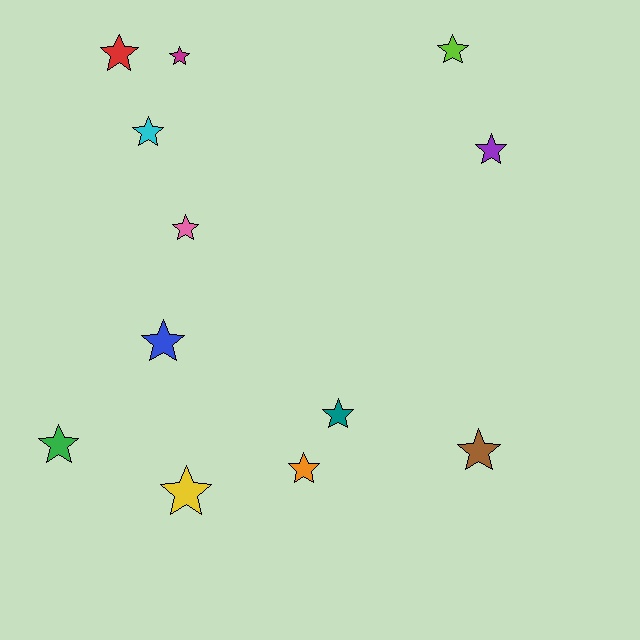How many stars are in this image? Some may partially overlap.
There are 12 stars.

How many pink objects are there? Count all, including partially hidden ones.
There is 1 pink object.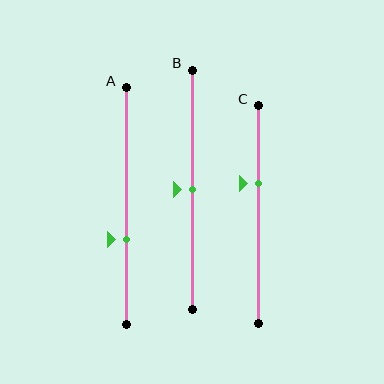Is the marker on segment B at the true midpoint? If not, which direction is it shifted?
Yes, the marker on segment B is at the true midpoint.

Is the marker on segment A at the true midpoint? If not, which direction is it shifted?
No, the marker on segment A is shifted downward by about 14% of the segment length.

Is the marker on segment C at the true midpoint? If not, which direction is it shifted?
No, the marker on segment C is shifted upward by about 14% of the segment length.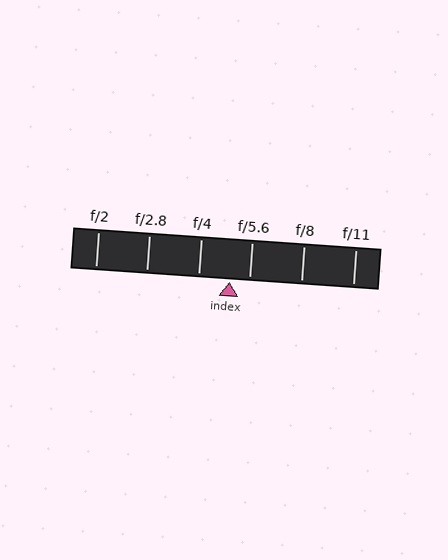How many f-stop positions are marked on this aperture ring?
There are 6 f-stop positions marked.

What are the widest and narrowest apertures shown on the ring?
The widest aperture shown is f/2 and the narrowest is f/11.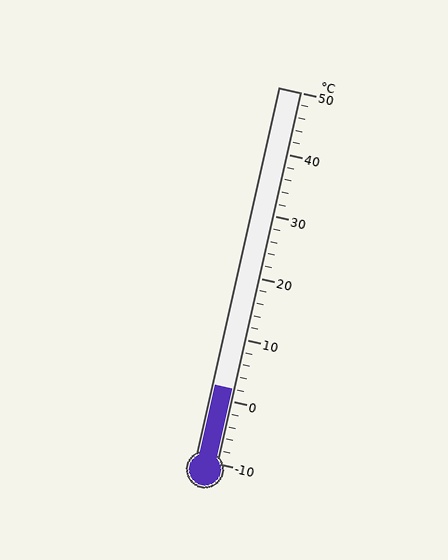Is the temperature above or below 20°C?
The temperature is below 20°C.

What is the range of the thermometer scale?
The thermometer scale ranges from -10°C to 50°C.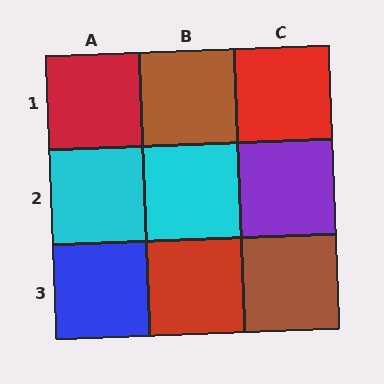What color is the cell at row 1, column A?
Red.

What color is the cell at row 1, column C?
Red.